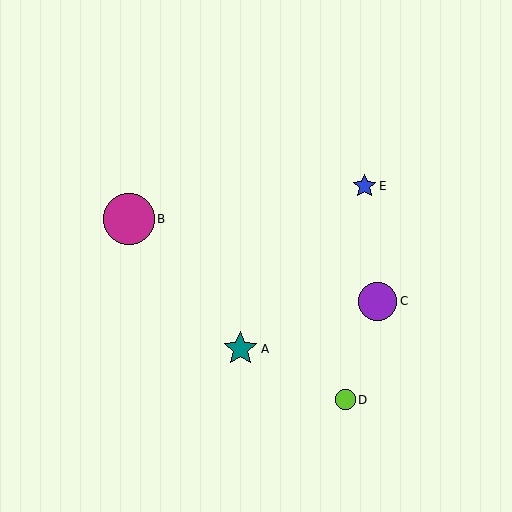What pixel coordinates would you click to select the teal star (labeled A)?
Click at (240, 349) to select the teal star A.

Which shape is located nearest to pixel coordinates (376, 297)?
The purple circle (labeled C) at (378, 301) is nearest to that location.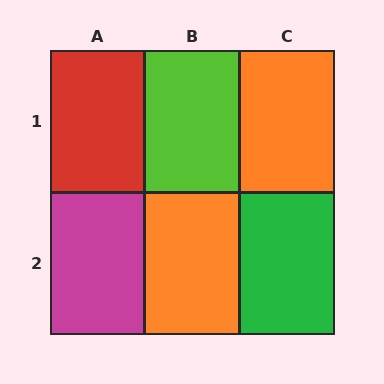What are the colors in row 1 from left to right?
Red, lime, orange.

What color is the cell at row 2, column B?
Orange.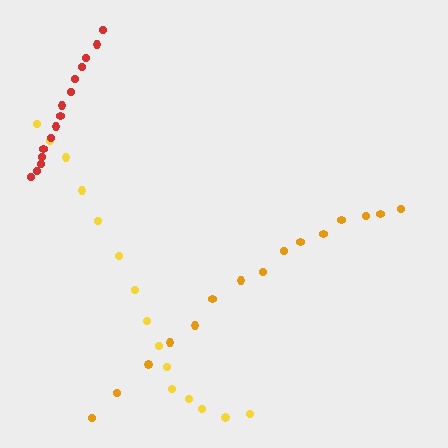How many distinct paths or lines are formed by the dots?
There are 3 distinct paths.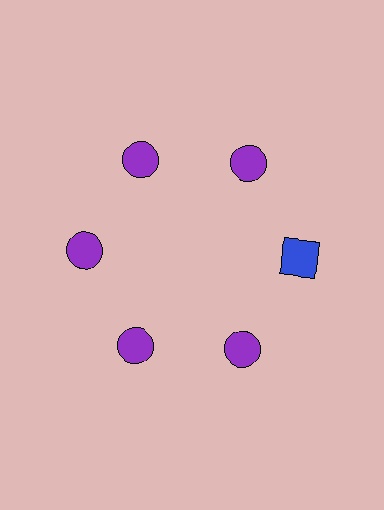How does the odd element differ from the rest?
It differs in both color (blue instead of purple) and shape (square instead of circle).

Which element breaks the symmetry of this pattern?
The blue square at roughly the 3 o'clock position breaks the symmetry. All other shapes are purple circles.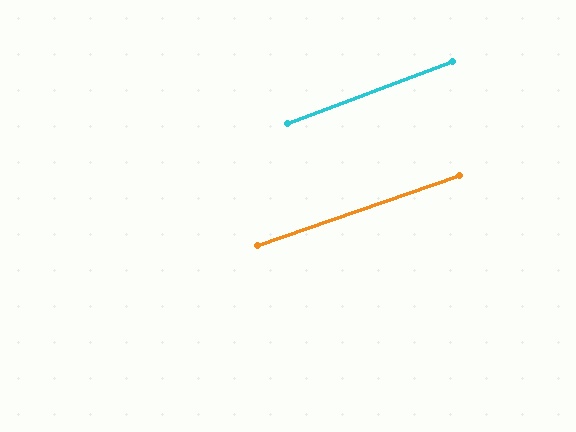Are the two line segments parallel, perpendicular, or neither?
Parallel — their directions differ by only 1.4°.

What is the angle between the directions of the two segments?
Approximately 1 degree.